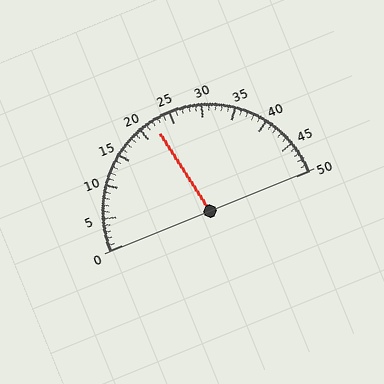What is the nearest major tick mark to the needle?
The nearest major tick mark is 20.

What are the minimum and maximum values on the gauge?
The gauge ranges from 0 to 50.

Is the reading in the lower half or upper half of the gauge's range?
The reading is in the lower half of the range (0 to 50).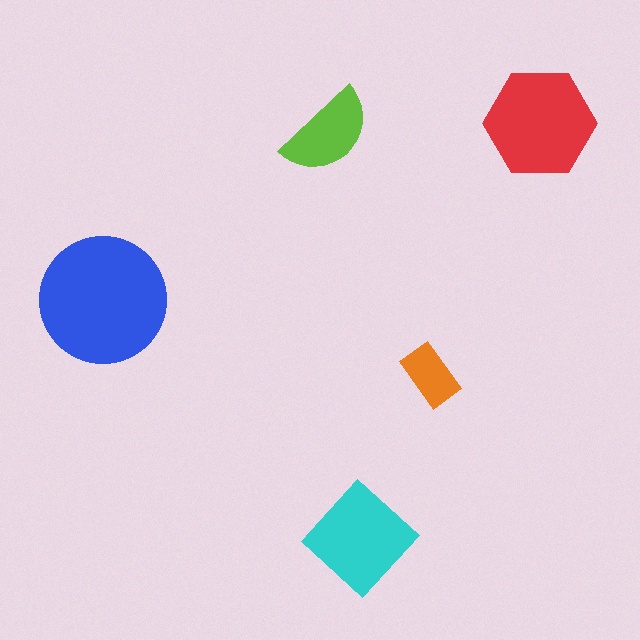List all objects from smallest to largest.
The orange rectangle, the lime semicircle, the cyan diamond, the red hexagon, the blue circle.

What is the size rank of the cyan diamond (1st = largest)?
3rd.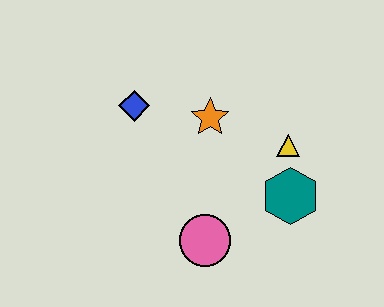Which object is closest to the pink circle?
The teal hexagon is closest to the pink circle.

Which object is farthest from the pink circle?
The blue diamond is farthest from the pink circle.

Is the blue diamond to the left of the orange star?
Yes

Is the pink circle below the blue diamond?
Yes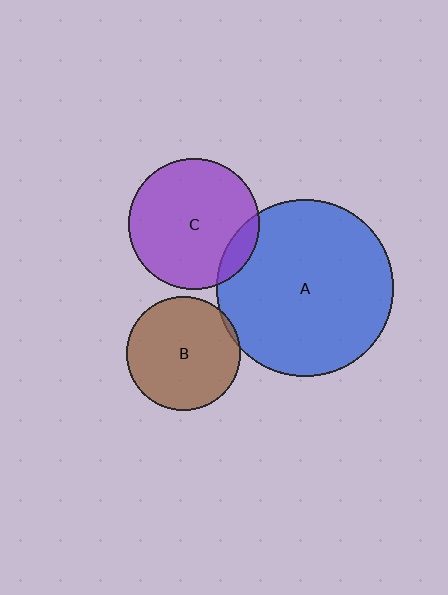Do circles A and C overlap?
Yes.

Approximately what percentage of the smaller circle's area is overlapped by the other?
Approximately 10%.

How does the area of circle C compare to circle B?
Approximately 1.3 times.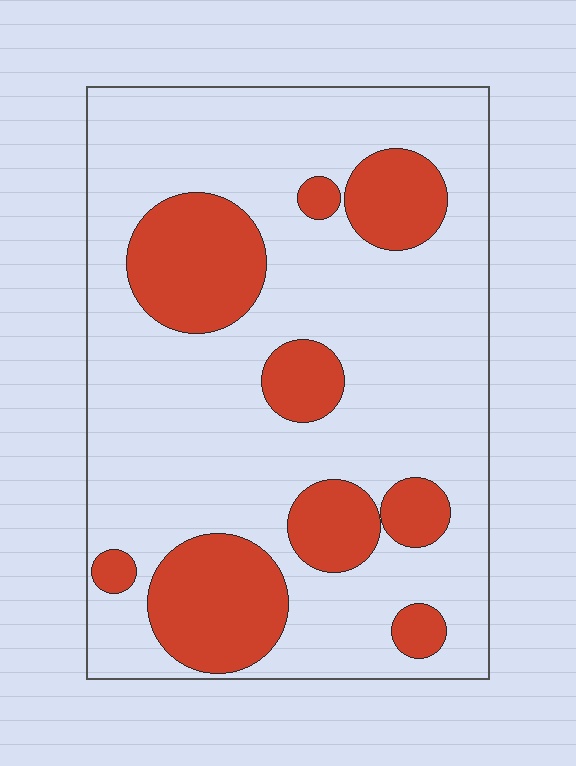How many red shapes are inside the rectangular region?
9.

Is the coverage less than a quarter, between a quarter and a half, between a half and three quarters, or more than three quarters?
Between a quarter and a half.